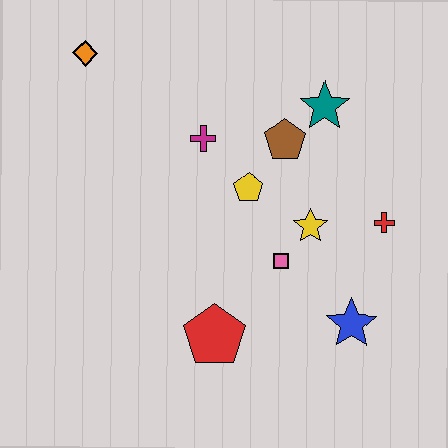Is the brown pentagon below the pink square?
No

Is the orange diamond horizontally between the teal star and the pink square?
No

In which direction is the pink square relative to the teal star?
The pink square is below the teal star.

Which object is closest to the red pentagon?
The pink square is closest to the red pentagon.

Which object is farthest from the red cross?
The orange diamond is farthest from the red cross.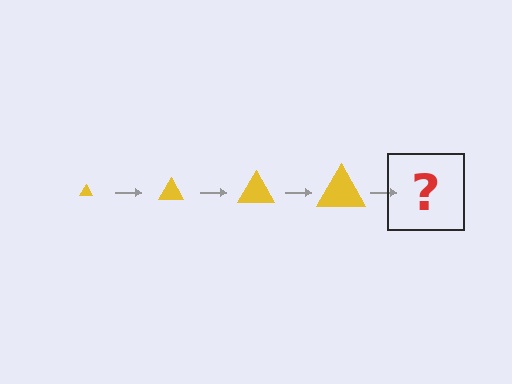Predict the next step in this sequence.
The next step is a yellow triangle, larger than the previous one.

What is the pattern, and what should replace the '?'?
The pattern is that the triangle gets progressively larger each step. The '?' should be a yellow triangle, larger than the previous one.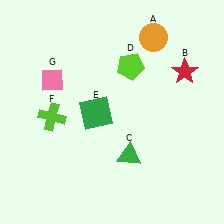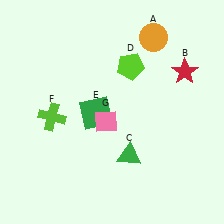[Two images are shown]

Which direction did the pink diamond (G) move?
The pink diamond (G) moved right.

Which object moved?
The pink diamond (G) moved right.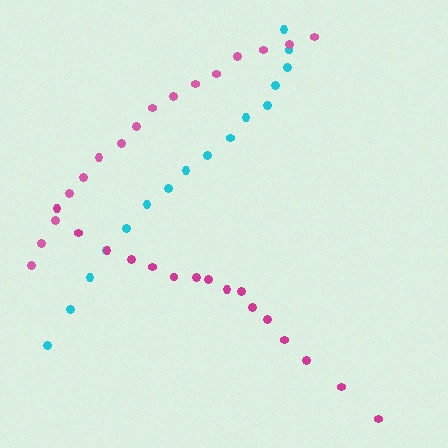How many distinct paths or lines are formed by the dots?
There are 3 distinct paths.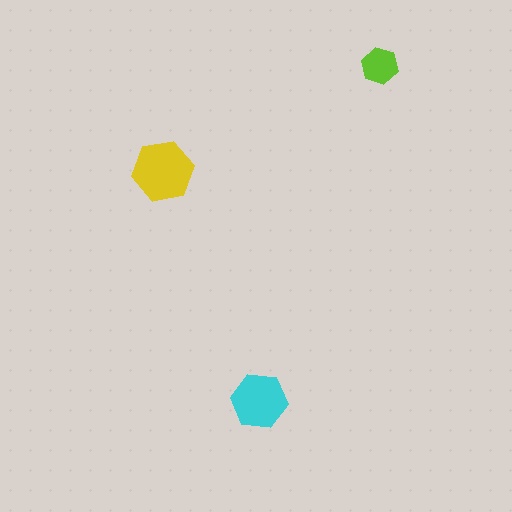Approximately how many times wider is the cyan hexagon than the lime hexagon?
About 1.5 times wider.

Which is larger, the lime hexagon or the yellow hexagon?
The yellow one.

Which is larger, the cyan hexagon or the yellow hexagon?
The yellow one.